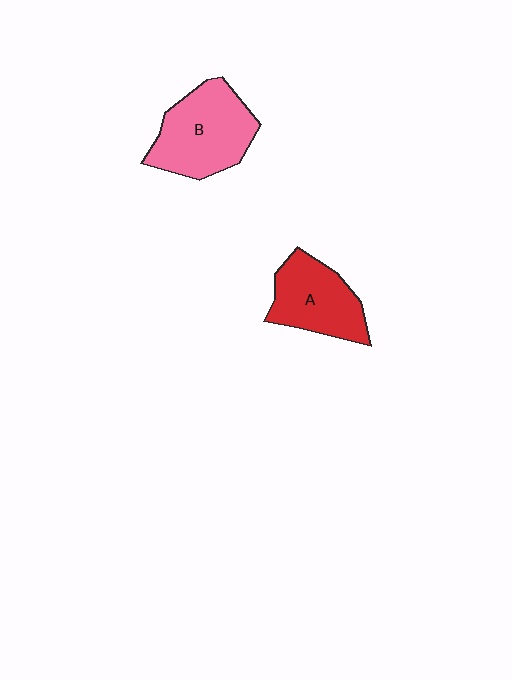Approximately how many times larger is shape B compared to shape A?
Approximately 1.2 times.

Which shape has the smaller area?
Shape A (red).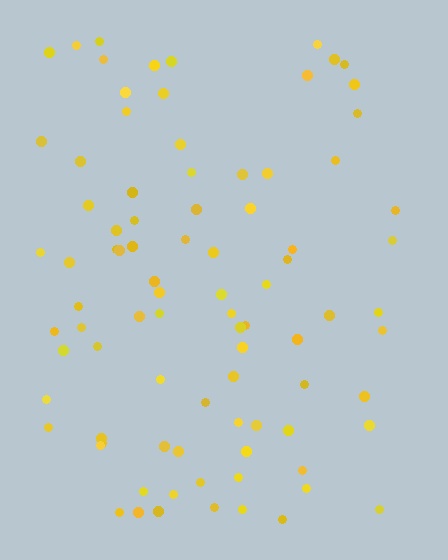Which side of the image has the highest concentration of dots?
The left.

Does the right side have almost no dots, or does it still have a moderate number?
Still a moderate number, just noticeably fewer than the left.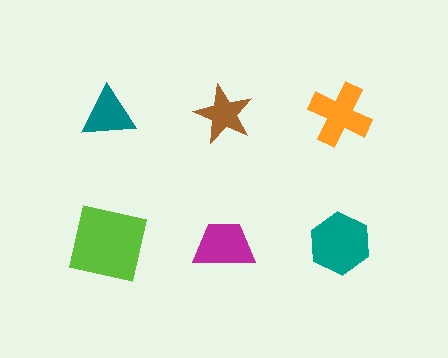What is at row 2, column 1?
A lime square.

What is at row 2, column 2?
A magenta trapezoid.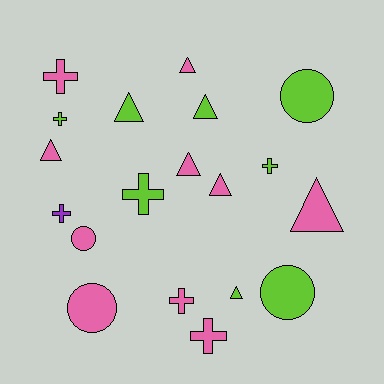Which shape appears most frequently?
Triangle, with 8 objects.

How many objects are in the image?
There are 19 objects.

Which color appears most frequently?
Pink, with 10 objects.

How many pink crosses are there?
There are 3 pink crosses.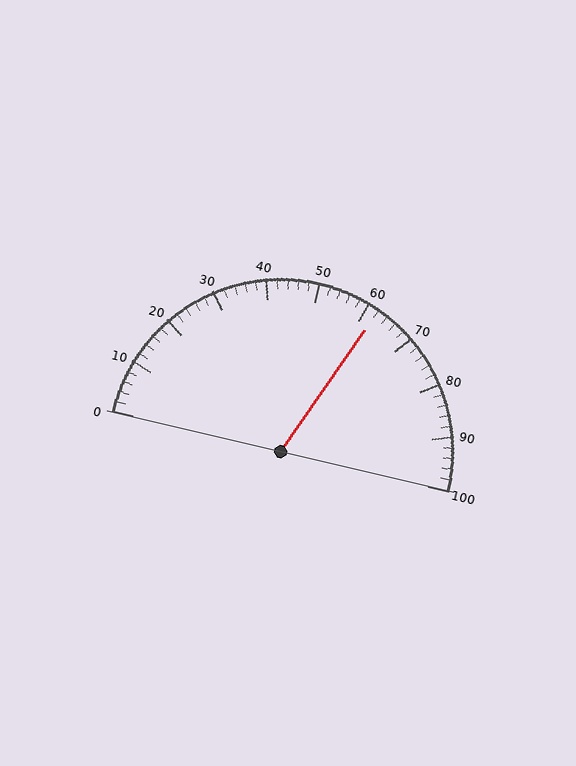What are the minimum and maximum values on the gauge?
The gauge ranges from 0 to 100.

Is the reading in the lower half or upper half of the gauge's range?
The reading is in the upper half of the range (0 to 100).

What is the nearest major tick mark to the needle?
The nearest major tick mark is 60.